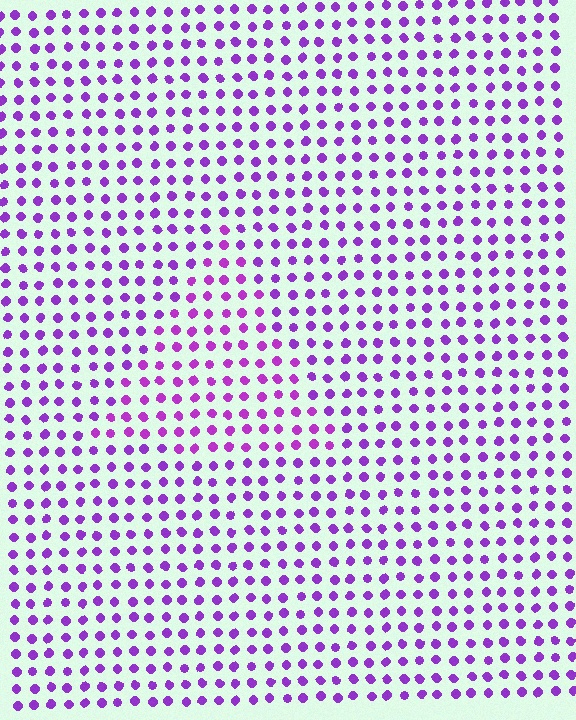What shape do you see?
I see a triangle.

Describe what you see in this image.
The image is filled with small purple elements in a uniform arrangement. A triangle-shaped region is visible where the elements are tinted to a slightly different hue, forming a subtle color boundary.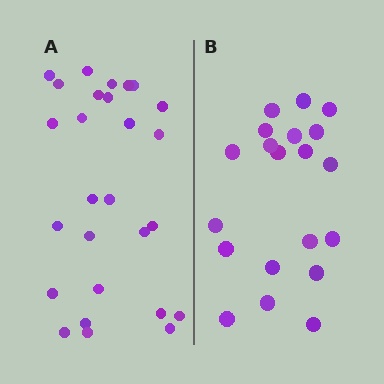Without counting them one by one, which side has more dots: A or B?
Region A (the left region) has more dots.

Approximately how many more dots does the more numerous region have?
Region A has roughly 8 or so more dots than region B.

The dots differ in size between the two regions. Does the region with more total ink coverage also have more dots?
No. Region B has more total ink coverage because its dots are larger, but region A actually contains more individual dots. Total area can be misleading — the number of items is what matters here.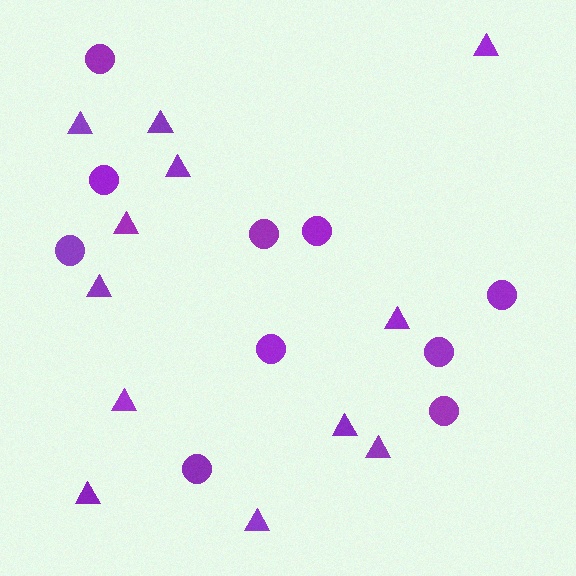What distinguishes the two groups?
There are 2 groups: one group of circles (10) and one group of triangles (12).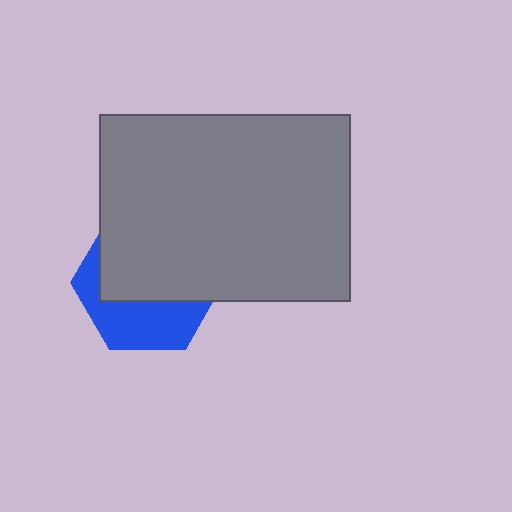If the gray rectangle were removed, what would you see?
You would see the complete blue hexagon.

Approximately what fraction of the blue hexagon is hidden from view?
Roughly 60% of the blue hexagon is hidden behind the gray rectangle.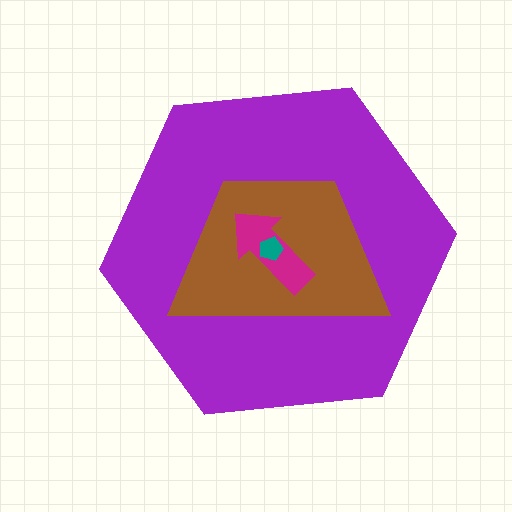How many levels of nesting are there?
4.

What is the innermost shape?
The teal pentagon.